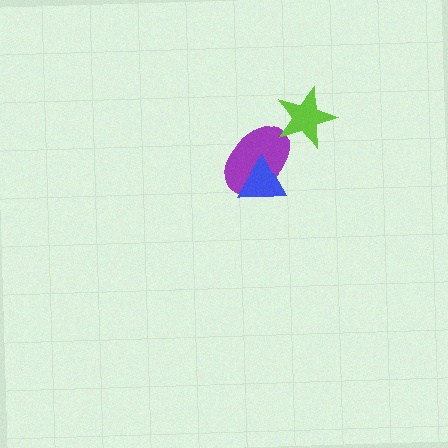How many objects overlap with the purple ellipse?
2 objects overlap with the purple ellipse.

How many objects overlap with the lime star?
1 object overlaps with the lime star.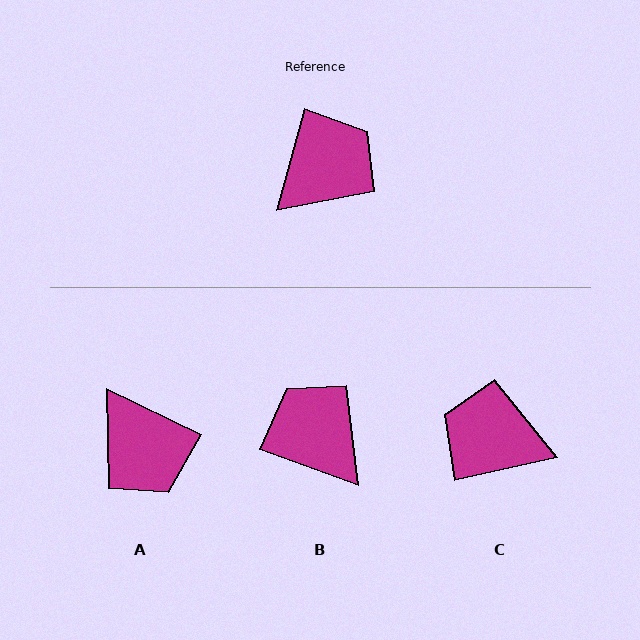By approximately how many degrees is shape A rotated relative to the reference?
Approximately 100 degrees clockwise.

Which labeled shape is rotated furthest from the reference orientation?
C, about 118 degrees away.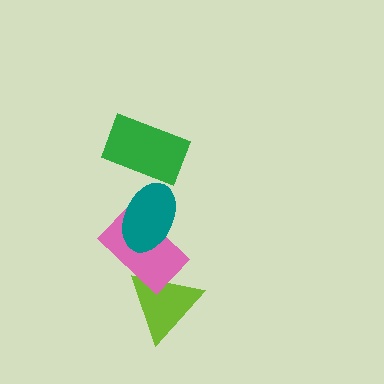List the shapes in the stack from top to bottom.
From top to bottom: the green rectangle, the teal ellipse, the pink rectangle, the lime triangle.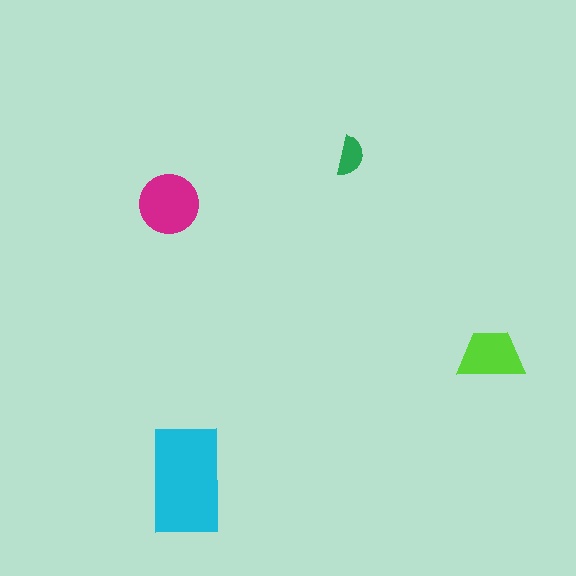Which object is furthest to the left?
The magenta circle is leftmost.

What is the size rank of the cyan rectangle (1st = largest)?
1st.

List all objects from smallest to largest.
The green semicircle, the lime trapezoid, the magenta circle, the cyan rectangle.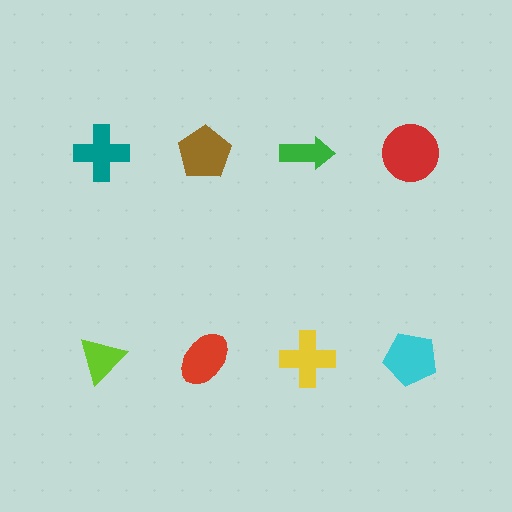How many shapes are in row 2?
4 shapes.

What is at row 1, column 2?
A brown pentagon.